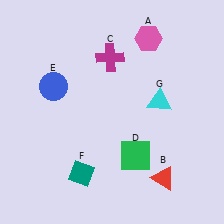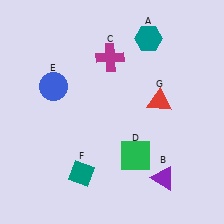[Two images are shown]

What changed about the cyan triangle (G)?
In Image 1, G is cyan. In Image 2, it changed to red.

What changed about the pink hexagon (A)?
In Image 1, A is pink. In Image 2, it changed to teal.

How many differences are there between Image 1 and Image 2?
There are 3 differences between the two images.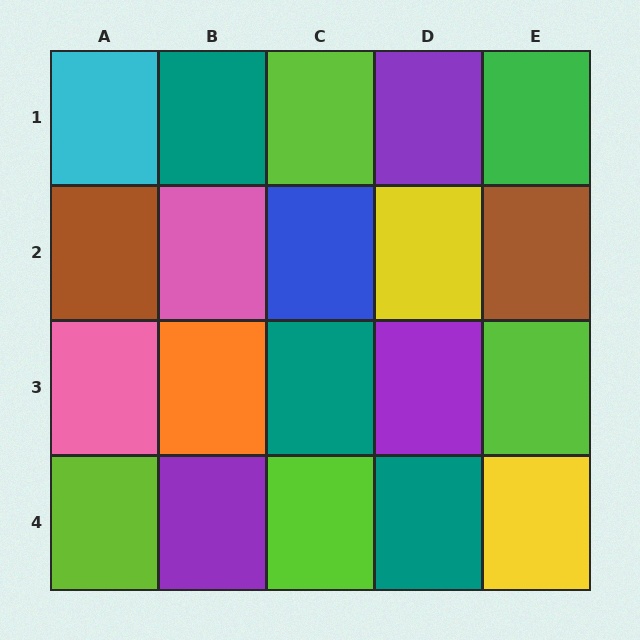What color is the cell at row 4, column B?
Purple.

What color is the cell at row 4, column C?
Lime.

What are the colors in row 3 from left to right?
Pink, orange, teal, purple, lime.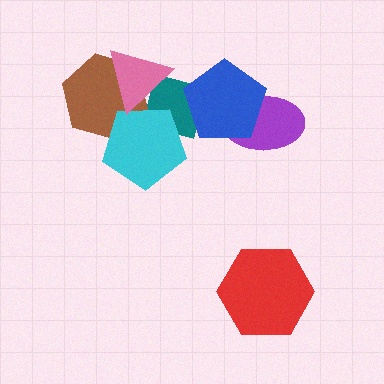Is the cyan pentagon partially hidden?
Yes, it is partially covered by another shape.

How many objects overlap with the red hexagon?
0 objects overlap with the red hexagon.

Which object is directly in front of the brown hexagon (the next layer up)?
The cyan pentagon is directly in front of the brown hexagon.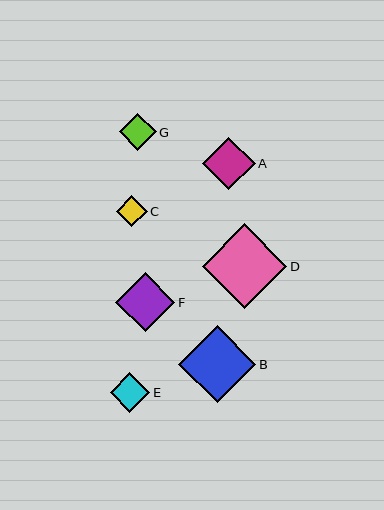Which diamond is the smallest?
Diamond C is the smallest with a size of approximately 30 pixels.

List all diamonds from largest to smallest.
From largest to smallest: D, B, F, A, E, G, C.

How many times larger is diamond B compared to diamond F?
Diamond B is approximately 1.3 times the size of diamond F.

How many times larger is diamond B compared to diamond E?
Diamond B is approximately 1.9 times the size of diamond E.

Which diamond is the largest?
Diamond D is the largest with a size of approximately 84 pixels.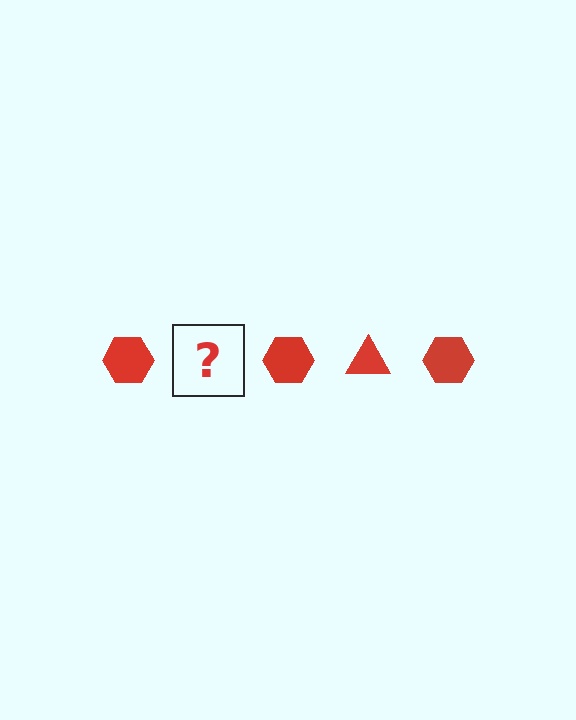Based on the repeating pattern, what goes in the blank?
The blank should be a red triangle.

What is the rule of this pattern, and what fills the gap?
The rule is that the pattern cycles through hexagon, triangle shapes in red. The gap should be filled with a red triangle.